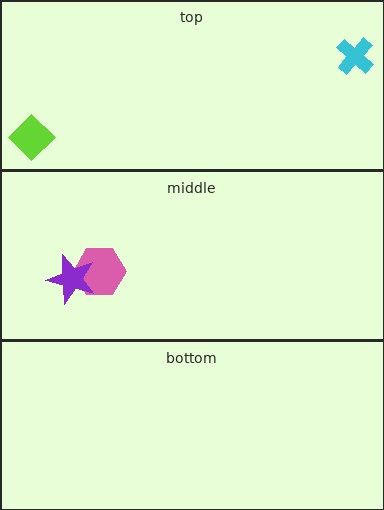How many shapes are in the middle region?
2.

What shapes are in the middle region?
The pink hexagon, the purple star.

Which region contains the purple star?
The middle region.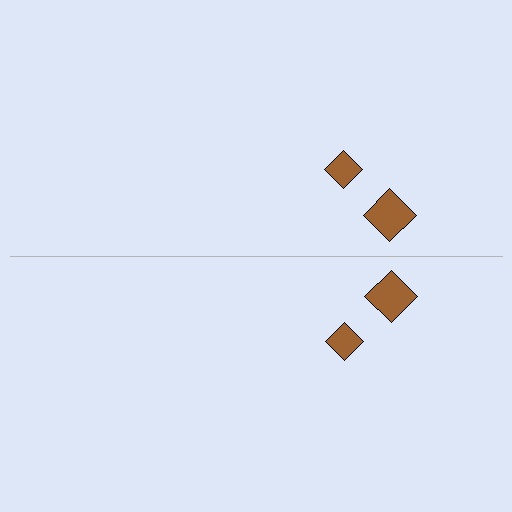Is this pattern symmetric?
Yes, this pattern has bilateral (reflection) symmetry.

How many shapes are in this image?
There are 4 shapes in this image.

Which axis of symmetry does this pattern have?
The pattern has a horizontal axis of symmetry running through the center of the image.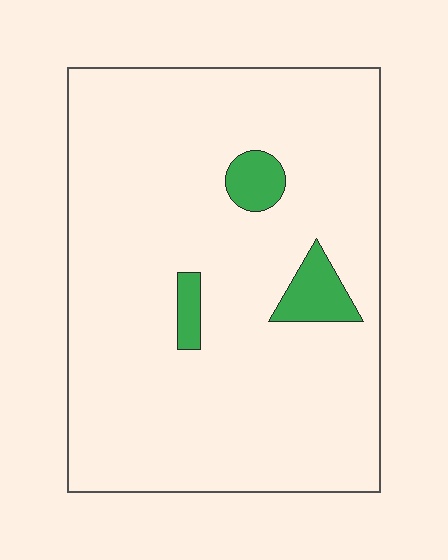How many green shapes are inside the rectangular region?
3.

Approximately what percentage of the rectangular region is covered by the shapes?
Approximately 5%.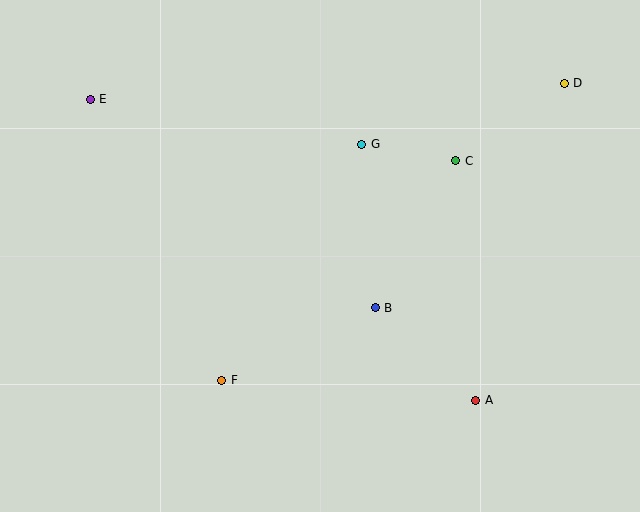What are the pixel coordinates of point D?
Point D is at (564, 83).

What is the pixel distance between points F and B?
The distance between F and B is 170 pixels.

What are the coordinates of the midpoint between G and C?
The midpoint between G and C is at (409, 152).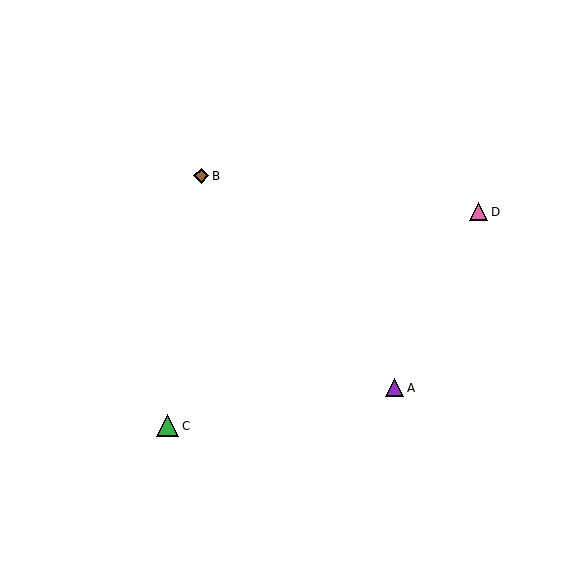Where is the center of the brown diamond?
The center of the brown diamond is at (201, 176).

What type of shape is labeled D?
Shape D is a pink triangle.